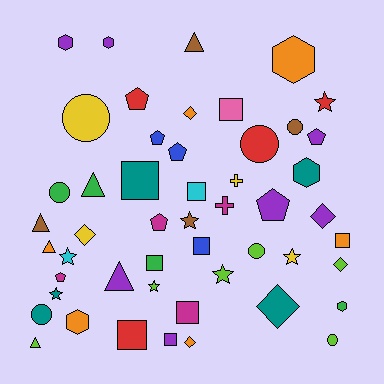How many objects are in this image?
There are 50 objects.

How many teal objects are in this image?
There are 5 teal objects.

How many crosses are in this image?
There are 2 crosses.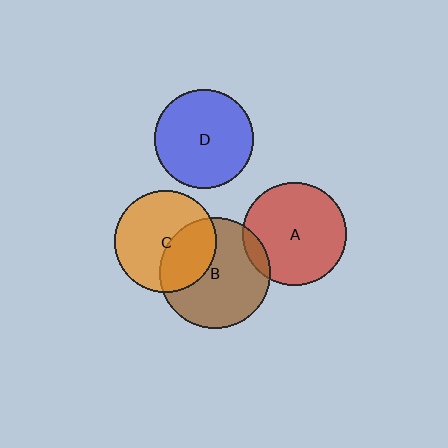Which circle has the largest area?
Circle B (brown).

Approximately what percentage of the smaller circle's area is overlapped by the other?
Approximately 10%.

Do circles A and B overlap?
Yes.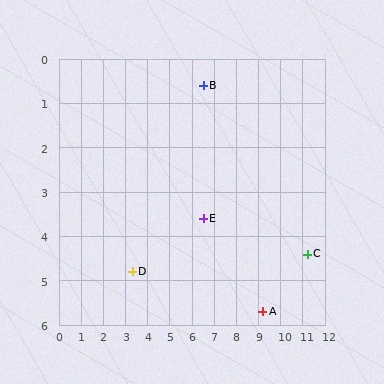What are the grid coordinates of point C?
Point C is at approximately (11.2, 4.4).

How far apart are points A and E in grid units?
Points A and E are about 3.4 grid units apart.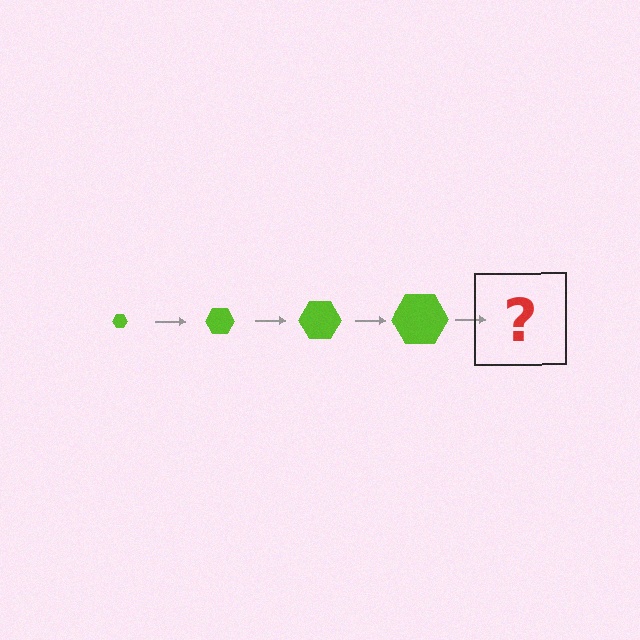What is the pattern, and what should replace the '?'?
The pattern is that the hexagon gets progressively larger each step. The '?' should be a lime hexagon, larger than the previous one.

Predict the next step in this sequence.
The next step is a lime hexagon, larger than the previous one.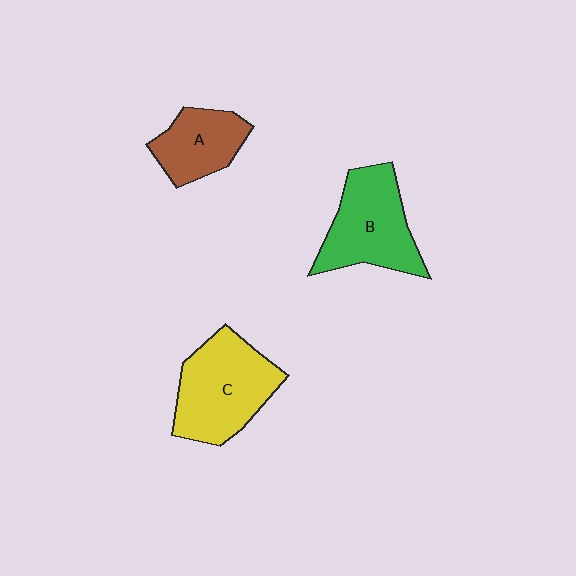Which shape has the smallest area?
Shape A (brown).